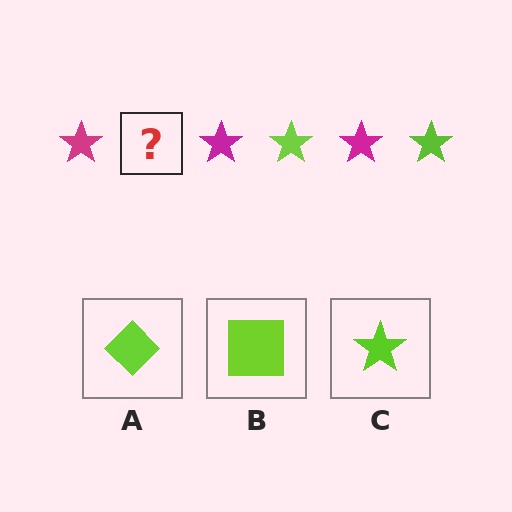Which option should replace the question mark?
Option C.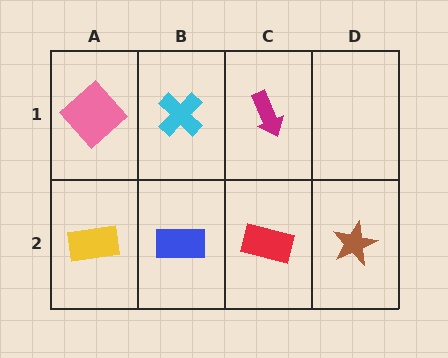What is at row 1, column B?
A cyan cross.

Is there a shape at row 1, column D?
No, that cell is empty.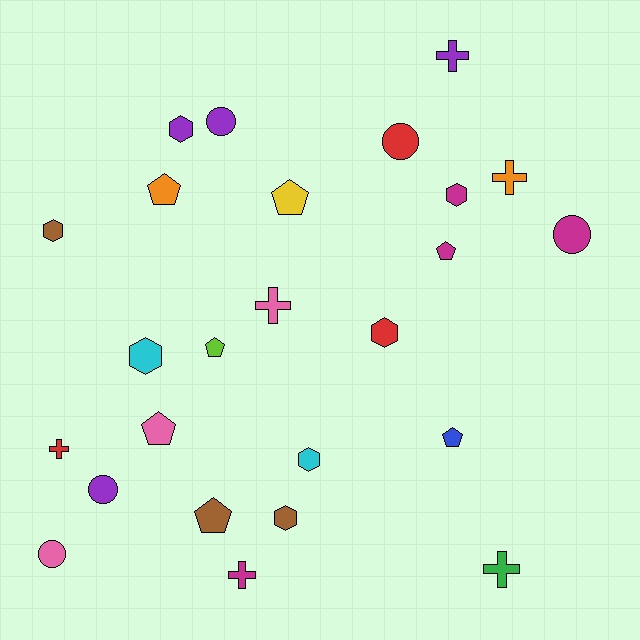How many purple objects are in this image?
There are 4 purple objects.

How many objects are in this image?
There are 25 objects.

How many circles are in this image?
There are 5 circles.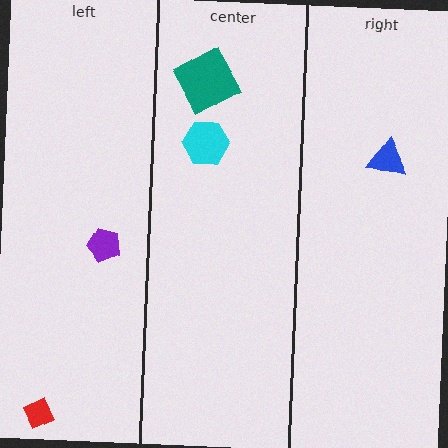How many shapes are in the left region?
2.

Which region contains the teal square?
The center region.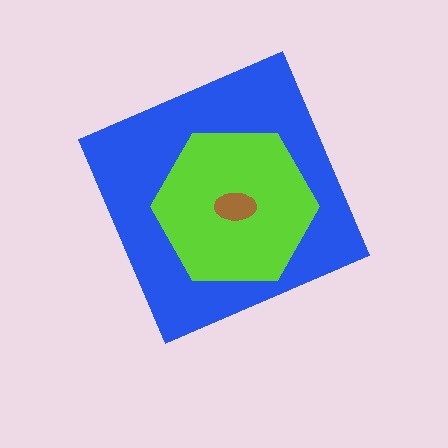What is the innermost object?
The brown ellipse.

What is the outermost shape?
The blue diamond.